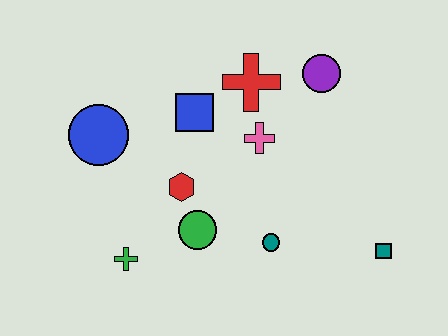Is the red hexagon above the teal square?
Yes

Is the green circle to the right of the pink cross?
No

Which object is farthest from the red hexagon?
The teal square is farthest from the red hexagon.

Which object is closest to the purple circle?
The red cross is closest to the purple circle.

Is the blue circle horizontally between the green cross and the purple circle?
No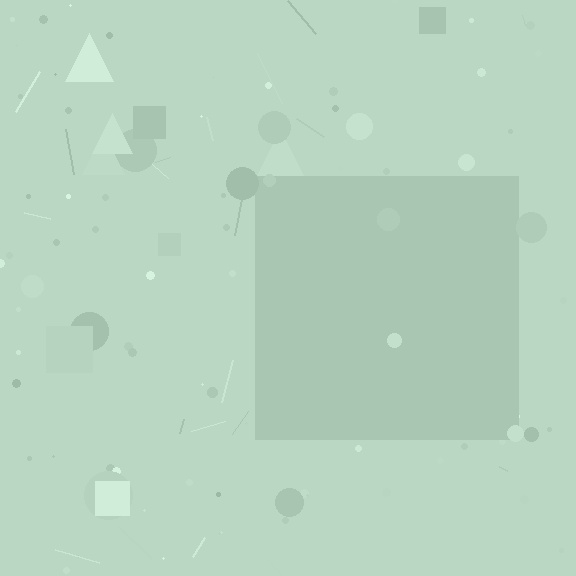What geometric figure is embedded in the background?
A square is embedded in the background.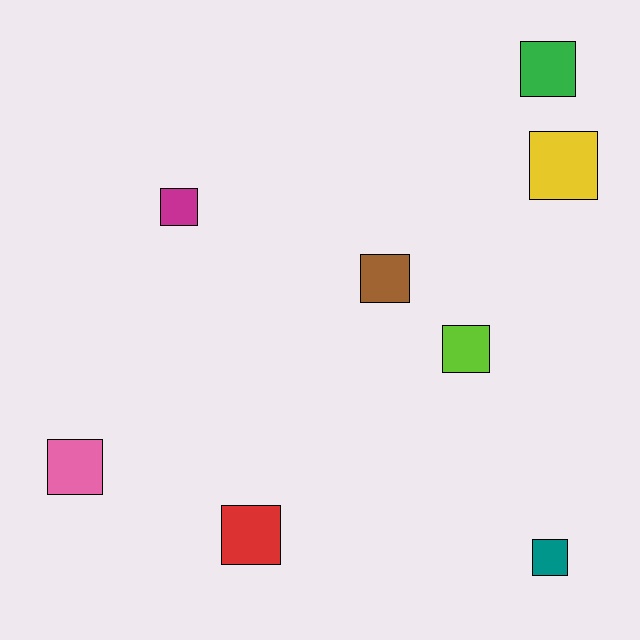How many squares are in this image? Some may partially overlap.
There are 8 squares.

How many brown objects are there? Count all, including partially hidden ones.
There is 1 brown object.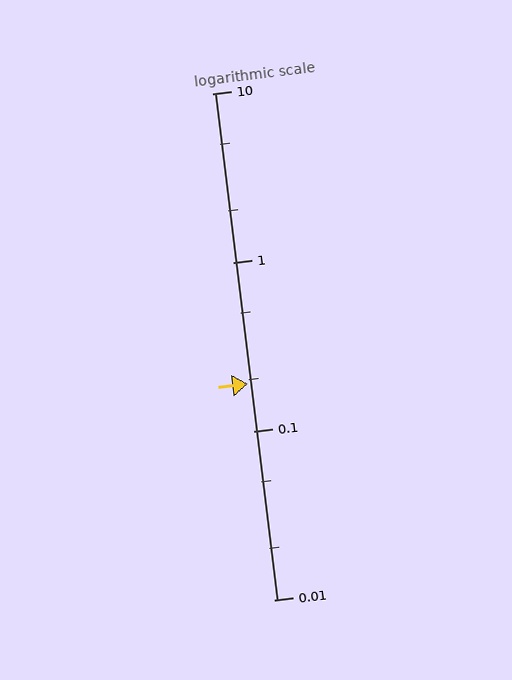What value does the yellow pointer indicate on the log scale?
The pointer indicates approximately 0.19.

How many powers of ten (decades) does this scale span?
The scale spans 3 decades, from 0.01 to 10.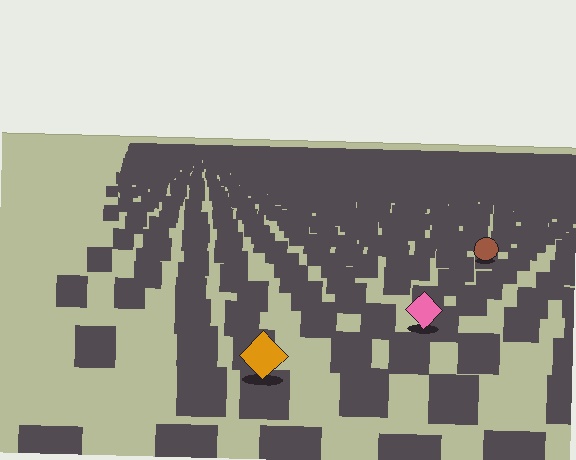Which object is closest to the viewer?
The orange diamond is closest. The texture marks near it are larger and more spread out.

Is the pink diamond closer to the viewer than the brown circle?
Yes. The pink diamond is closer — you can tell from the texture gradient: the ground texture is coarser near it.